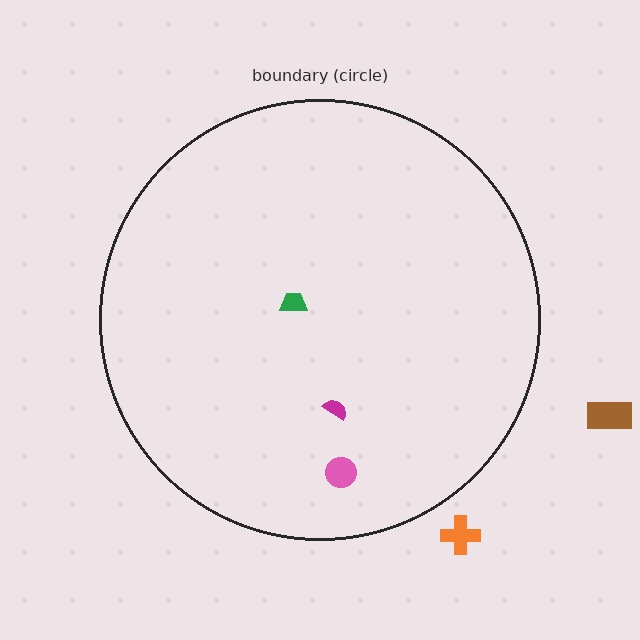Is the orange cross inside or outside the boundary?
Outside.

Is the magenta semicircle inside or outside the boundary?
Inside.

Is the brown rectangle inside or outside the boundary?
Outside.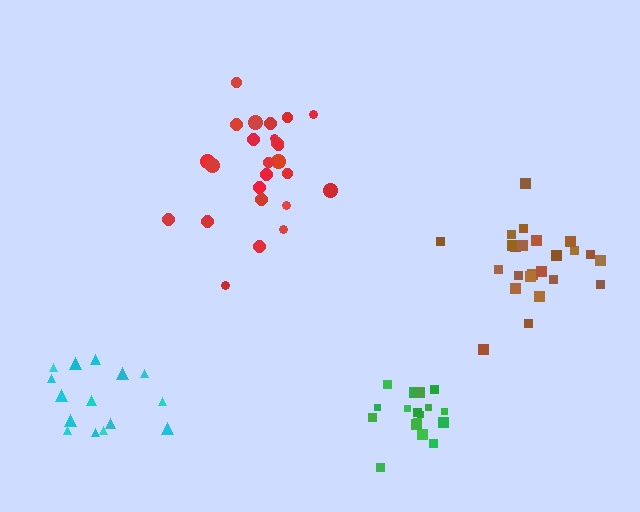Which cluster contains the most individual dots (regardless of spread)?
Red (25).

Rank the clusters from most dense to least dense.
green, red, brown, cyan.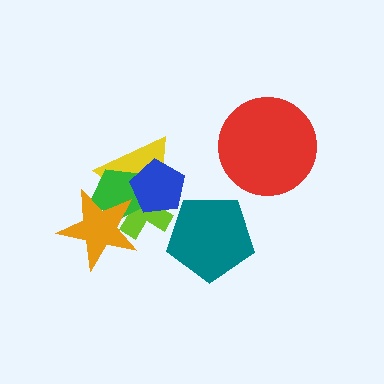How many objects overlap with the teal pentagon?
0 objects overlap with the teal pentagon.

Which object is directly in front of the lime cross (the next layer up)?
The green pentagon is directly in front of the lime cross.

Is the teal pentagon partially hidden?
No, no other shape covers it.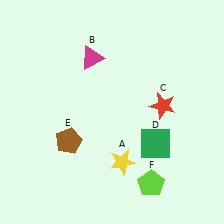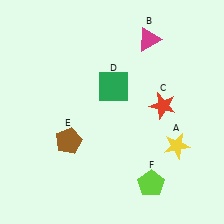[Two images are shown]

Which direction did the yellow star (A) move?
The yellow star (A) moved right.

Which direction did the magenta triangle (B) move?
The magenta triangle (B) moved right.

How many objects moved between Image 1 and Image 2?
3 objects moved between the two images.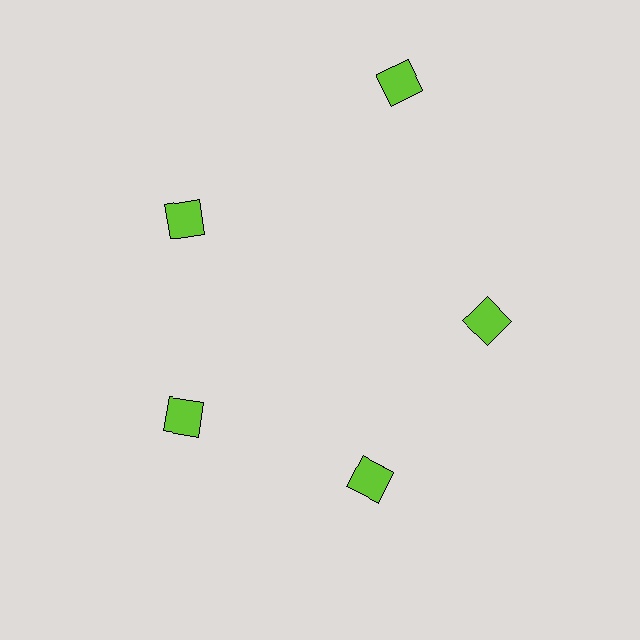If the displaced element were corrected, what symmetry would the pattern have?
It would have 5-fold rotational symmetry — the pattern would map onto itself every 72 degrees.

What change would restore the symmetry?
The symmetry would be restored by moving it inward, back onto the ring so that all 5 diamonds sit at equal angles and equal distance from the center.